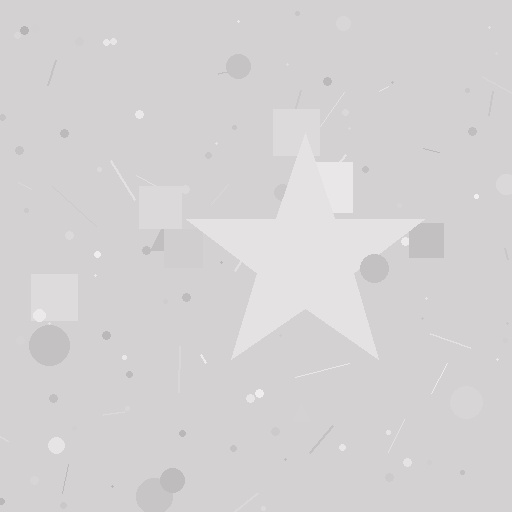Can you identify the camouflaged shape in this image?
The camouflaged shape is a star.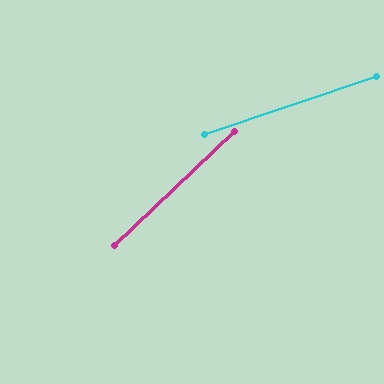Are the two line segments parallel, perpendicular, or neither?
Neither parallel nor perpendicular — they differ by about 25°.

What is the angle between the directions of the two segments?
Approximately 25 degrees.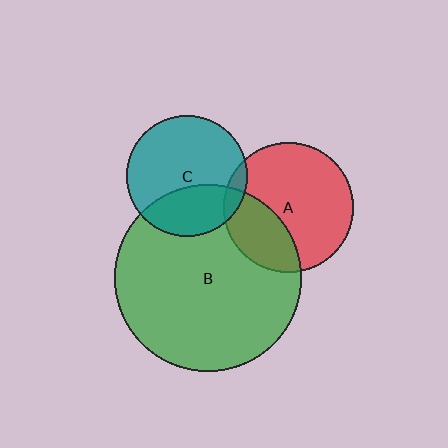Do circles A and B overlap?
Yes.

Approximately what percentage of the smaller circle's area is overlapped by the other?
Approximately 30%.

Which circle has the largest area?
Circle B (green).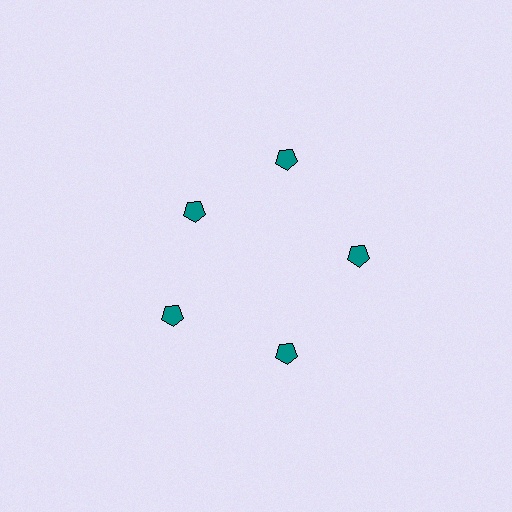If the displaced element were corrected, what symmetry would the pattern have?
It would have 5-fold rotational symmetry — the pattern would map onto itself every 72 degrees.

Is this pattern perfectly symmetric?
No. The 5 teal pentagons are arranged in a ring, but one element near the 10 o'clock position is pulled inward toward the center, breaking the 5-fold rotational symmetry.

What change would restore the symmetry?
The symmetry would be restored by moving it outward, back onto the ring so that all 5 pentagons sit at equal angles and equal distance from the center.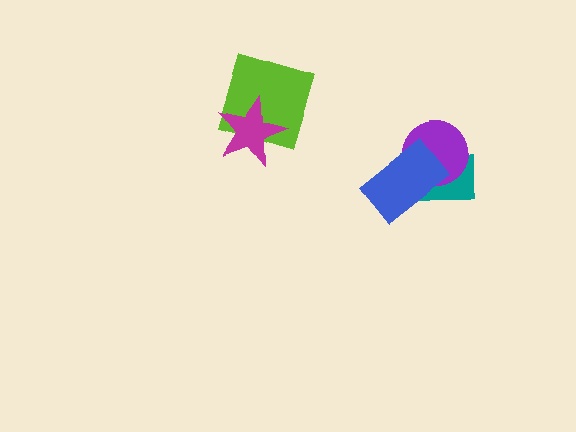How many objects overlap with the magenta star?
1 object overlaps with the magenta star.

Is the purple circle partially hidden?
Yes, it is partially covered by another shape.